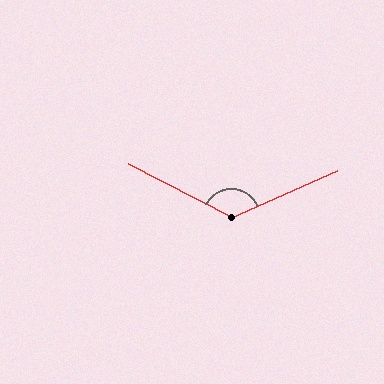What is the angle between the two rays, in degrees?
Approximately 129 degrees.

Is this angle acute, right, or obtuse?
It is obtuse.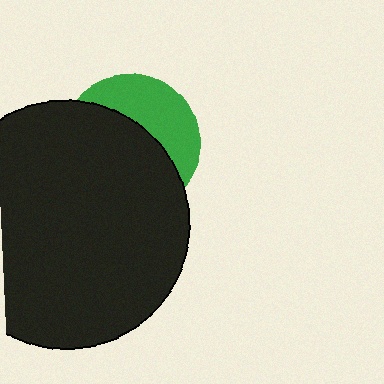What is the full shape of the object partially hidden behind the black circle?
The partially hidden object is a green circle.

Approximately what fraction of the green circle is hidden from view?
Roughly 63% of the green circle is hidden behind the black circle.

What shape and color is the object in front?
The object in front is a black circle.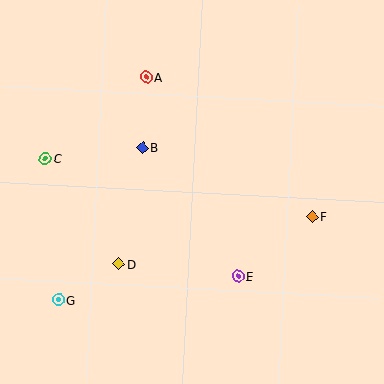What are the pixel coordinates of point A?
Point A is at (146, 77).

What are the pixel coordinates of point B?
Point B is at (142, 148).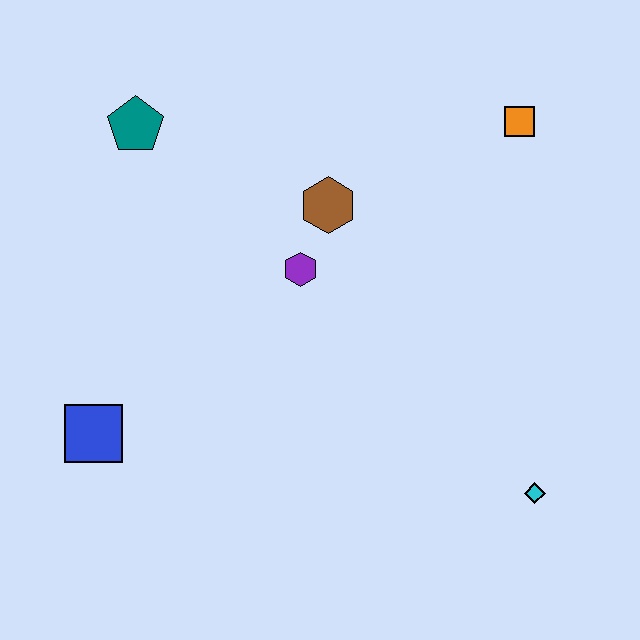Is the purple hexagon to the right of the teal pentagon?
Yes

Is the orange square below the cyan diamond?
No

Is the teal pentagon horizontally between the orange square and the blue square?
Yes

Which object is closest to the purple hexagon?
The brown hexagon is closest to the purple hexagon.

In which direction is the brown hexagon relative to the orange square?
The brown hexagon is to the left of the orange square.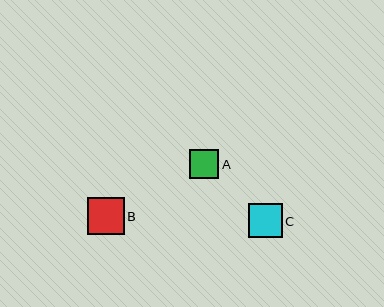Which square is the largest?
Square B is the largest with a size of approximately 37 pixels.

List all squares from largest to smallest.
From largest to smallest: B, C, A.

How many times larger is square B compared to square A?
Square B is approximately 1.3 times the size of square A.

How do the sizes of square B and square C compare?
Square B and square C are approximately the same size.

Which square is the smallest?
Square A is the smallest with a size of approximately 29 pixels.